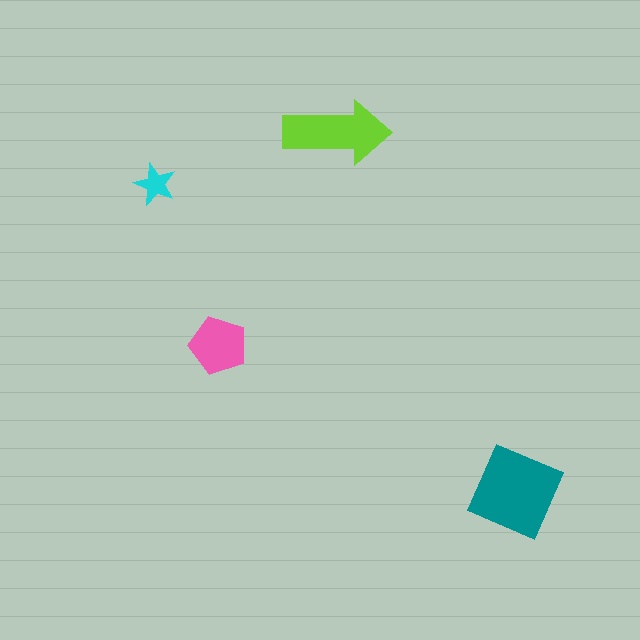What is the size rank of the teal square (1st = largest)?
1st.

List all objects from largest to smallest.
The teal square, the lime arrow, the pink pentagon, the cyan star.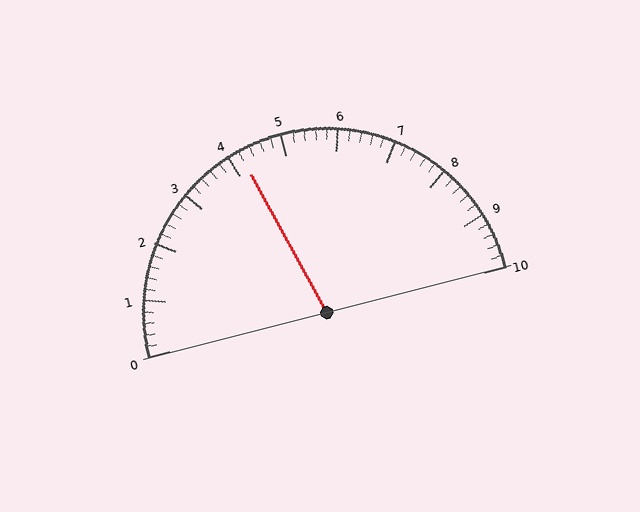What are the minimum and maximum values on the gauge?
The gauge ranges from 0 to 10.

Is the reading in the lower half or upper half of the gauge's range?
The reading is in the lower half of the range (0 to 10).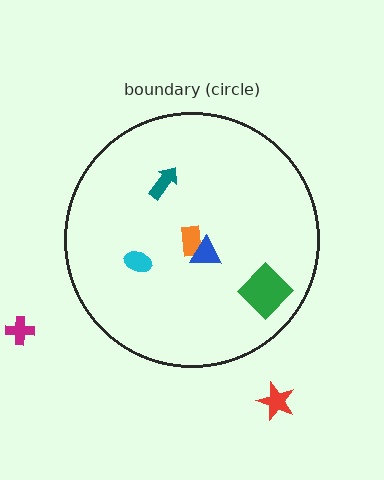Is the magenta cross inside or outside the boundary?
Outside.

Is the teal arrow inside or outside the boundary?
Inside.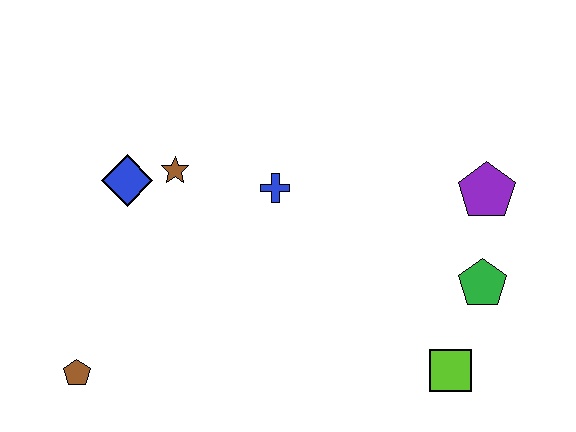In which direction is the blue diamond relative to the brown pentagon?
The blue diamond is above the brown pentagon.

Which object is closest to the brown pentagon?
The blue diamond is closest to the brown pentagon.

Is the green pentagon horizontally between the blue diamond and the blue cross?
No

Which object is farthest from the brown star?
The lime square is farthest from the brown star.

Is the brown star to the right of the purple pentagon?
No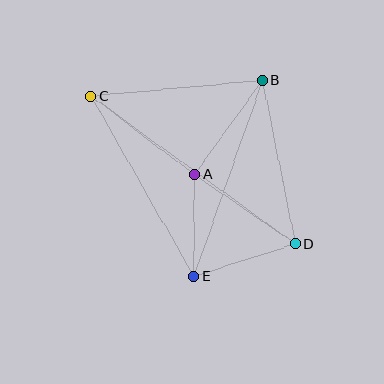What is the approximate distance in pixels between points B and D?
The distance between B and D is approximately 167 pixels.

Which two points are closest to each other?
Points A and E are closest to each other.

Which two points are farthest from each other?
Points C and D are farthest from each other.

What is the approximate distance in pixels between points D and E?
The distance between D and E is approximately 106 pixels.